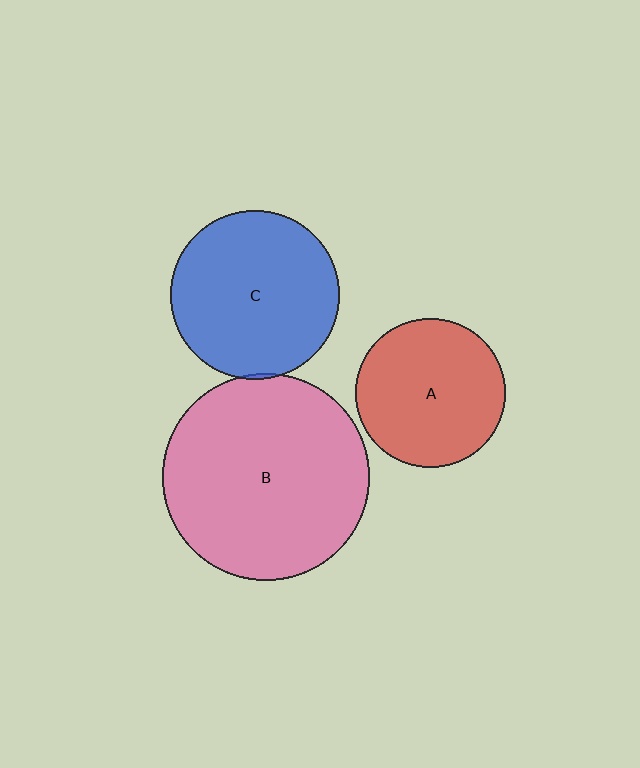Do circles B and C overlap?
Yes.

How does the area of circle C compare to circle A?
Approximately 1.3 times.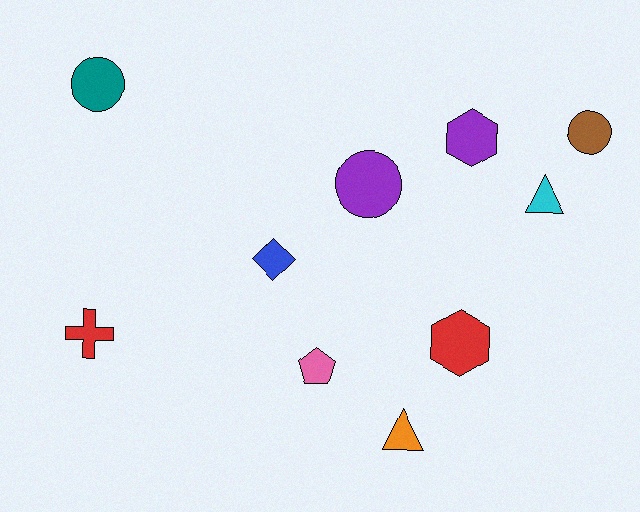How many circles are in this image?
There are 3 circles.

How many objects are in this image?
There are 10 objects.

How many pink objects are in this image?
There is 1 pink object.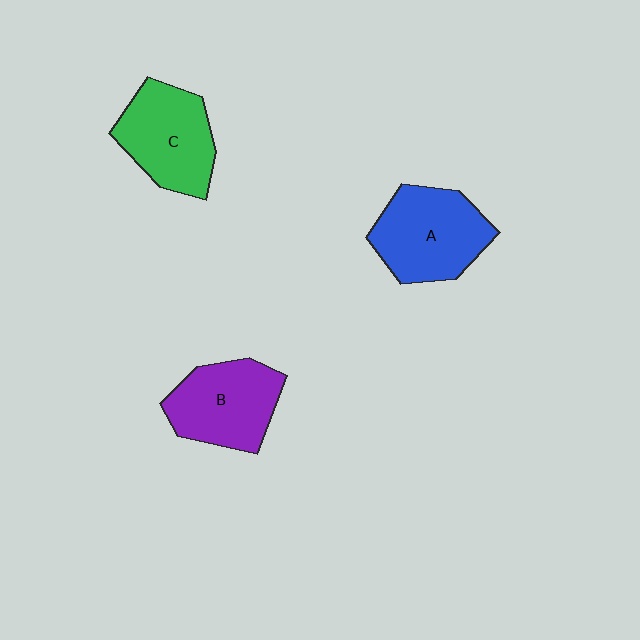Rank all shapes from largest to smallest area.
From largest to smallest: A (blue), C (green), B (purple).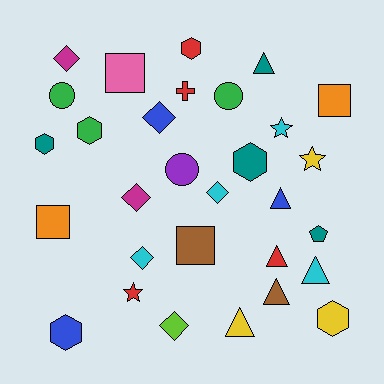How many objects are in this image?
There are 30 objects.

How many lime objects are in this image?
There is 1 lime object.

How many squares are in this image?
There are 4 squares.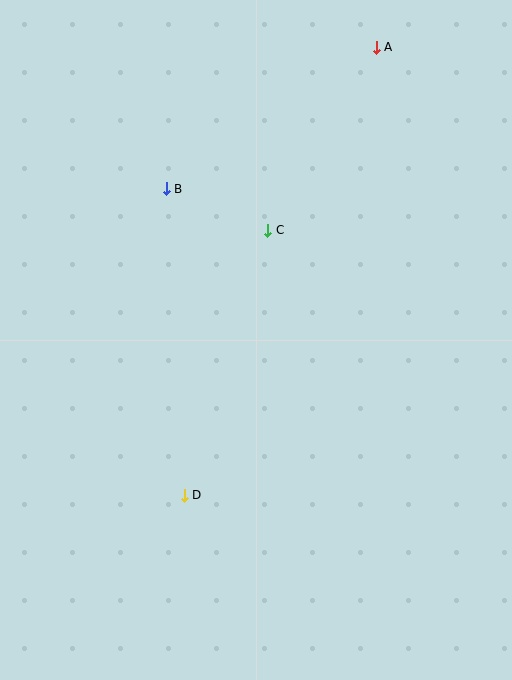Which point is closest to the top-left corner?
Point B is closest to the top-left corner.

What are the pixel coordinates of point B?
Point B is at (166, 189).